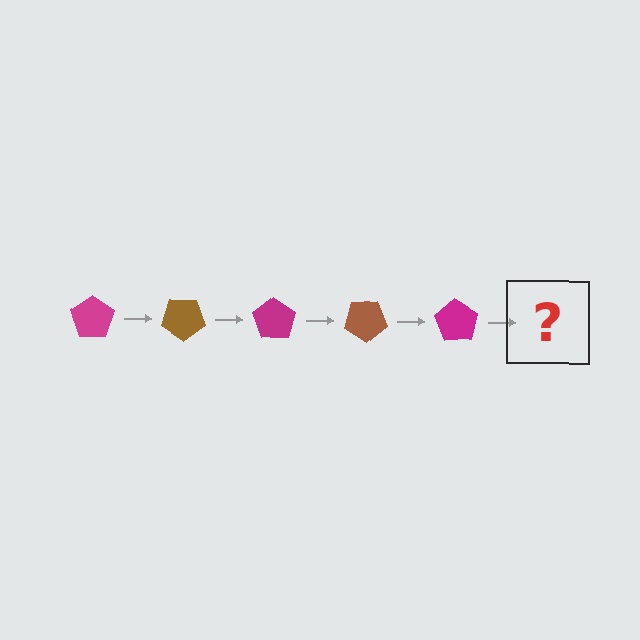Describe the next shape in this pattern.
It should be a brown pentagon, rotated 175 degrees from the start.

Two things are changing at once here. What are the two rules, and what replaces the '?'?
The two rules are that it rotates 35 degrees each step and the color cycles through magenta and brown. The '?' should be a brown pentagon, rotated 175 degrees from the start.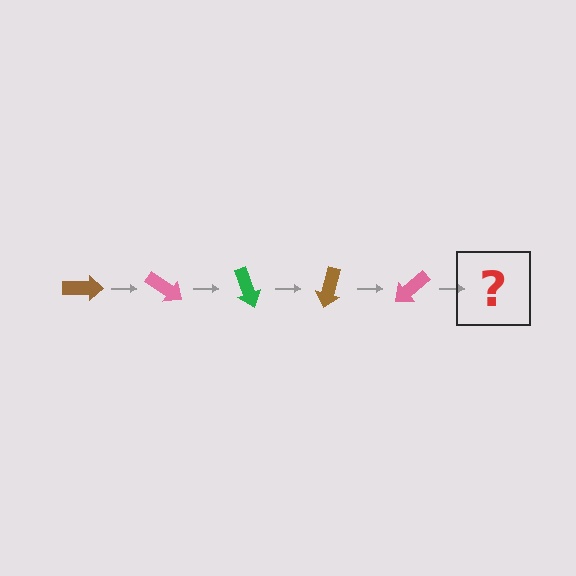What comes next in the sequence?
The next element should be a green arrow, rotated 175 degrees from the start.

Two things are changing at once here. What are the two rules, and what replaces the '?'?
The two rules are that it rotates 35 degrees each step and the color cycles through brown, pink, and green. The '?' should be a green arrow, rotated 175 degrees from the start.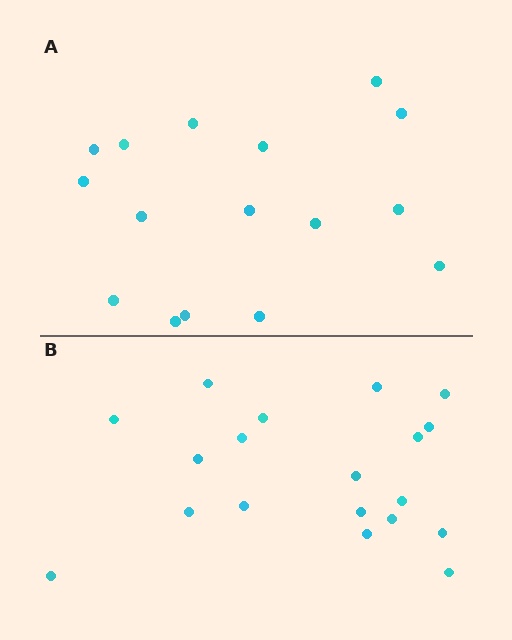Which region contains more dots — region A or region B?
Region B (the bottom region) has more dots.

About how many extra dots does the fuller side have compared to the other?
Region B has just a few more — roughly 2 or 3 more dots than region A.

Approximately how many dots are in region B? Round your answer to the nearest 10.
About 20 dots. (The exact count is 19, which rounds to 20.)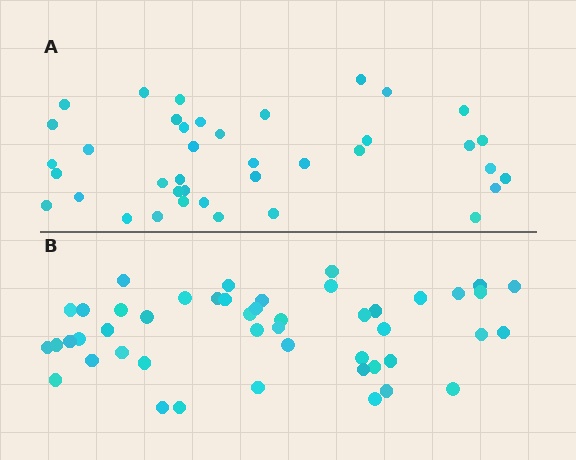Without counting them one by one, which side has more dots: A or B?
Region B (the bottom region) has more dots.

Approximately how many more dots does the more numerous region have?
Region B has roughly 8 or so more dots than region A.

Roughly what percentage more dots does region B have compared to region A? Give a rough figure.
About 20% more.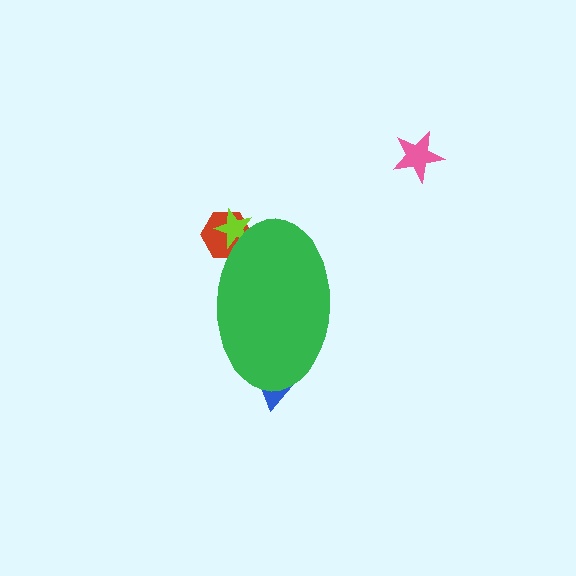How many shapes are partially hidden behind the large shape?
3 shapes are partially hidden.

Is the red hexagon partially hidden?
Yes, the red hexagon is partially hidden behind the green ellipse.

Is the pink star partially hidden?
No, the pink star is fully visible.